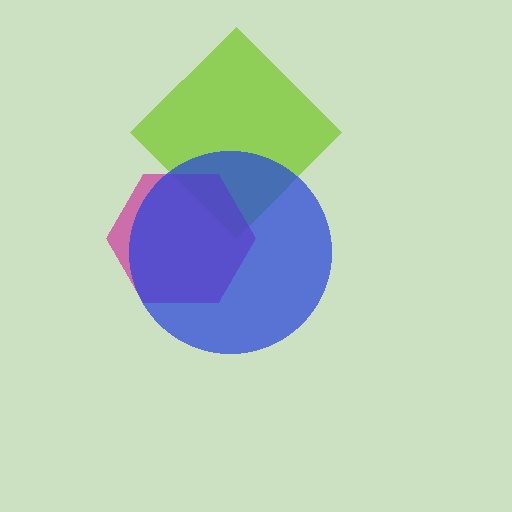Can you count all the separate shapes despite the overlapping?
Yes, there are 3 separate shapes.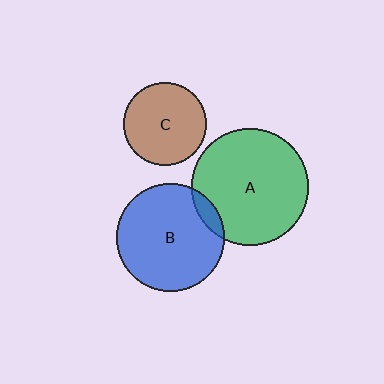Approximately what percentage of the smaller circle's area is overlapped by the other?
Approximately 10%.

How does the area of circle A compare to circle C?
Approximately 2.0 times.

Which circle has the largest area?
Circle A (green).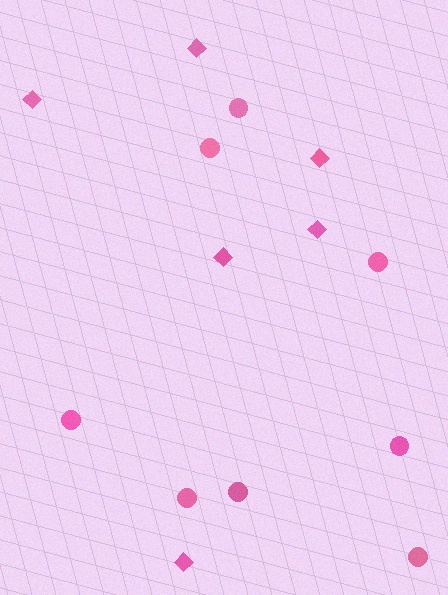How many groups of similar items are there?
There are 2 groups: one group of circles (8) and one group of diamonds (6).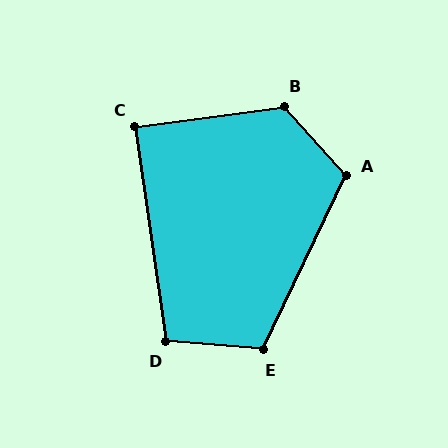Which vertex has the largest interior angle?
B, at approximately 125 degrees.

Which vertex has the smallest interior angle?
C, at approximately 90 degrees.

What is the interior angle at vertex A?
Approximately 112 degrees (obtuse).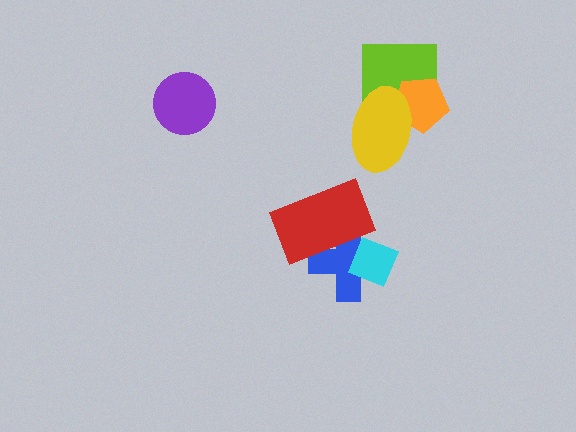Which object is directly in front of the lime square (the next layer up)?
The orange pentagon is directly in front of the lime square.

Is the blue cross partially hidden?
Yes, it is partially covered by another shape.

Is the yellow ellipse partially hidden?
No, no other shape covers it.